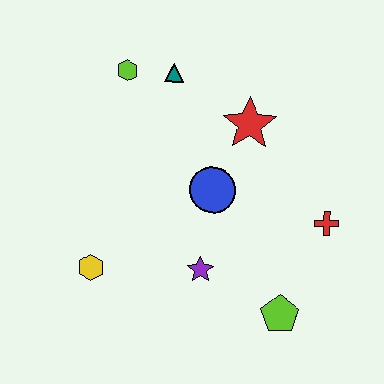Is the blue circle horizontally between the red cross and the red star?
No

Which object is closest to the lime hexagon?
The teal triangle is closest to the lime hexagon.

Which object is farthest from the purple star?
The lime hexagon is farthest from the purple star.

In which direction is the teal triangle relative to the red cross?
The teal triangle is to the left of the red cross.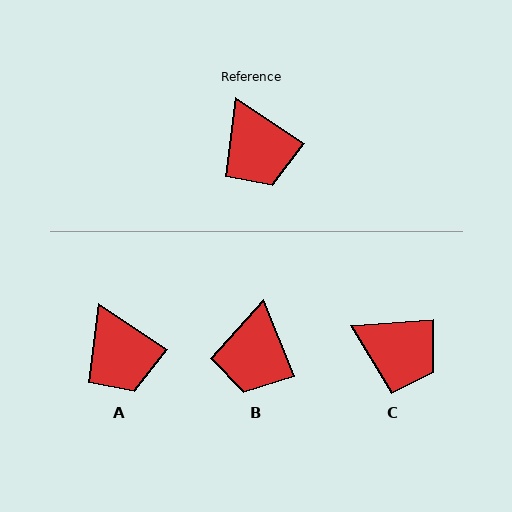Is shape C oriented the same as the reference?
No, it is off by about 38 degrees.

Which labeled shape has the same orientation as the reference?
A.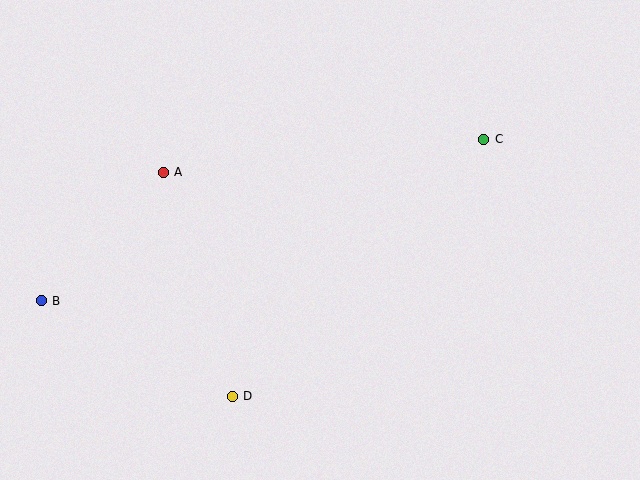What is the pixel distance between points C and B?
The distance between C and B is 471 pixels.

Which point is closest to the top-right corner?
Point C is closest to the top-right corner.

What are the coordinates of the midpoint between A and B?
The midpoint between A and B is at (102, 237).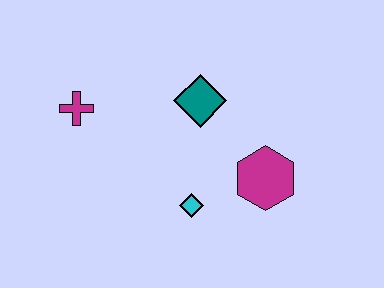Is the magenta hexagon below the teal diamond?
Yes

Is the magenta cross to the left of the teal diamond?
Yes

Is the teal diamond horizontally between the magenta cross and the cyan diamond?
No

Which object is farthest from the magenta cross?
The magenta hexagon is farthest from the magenta cross.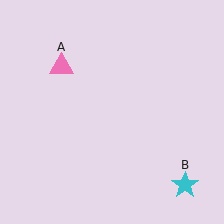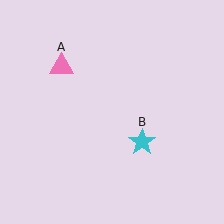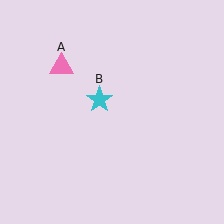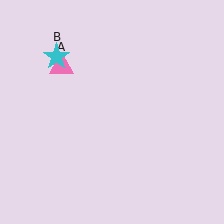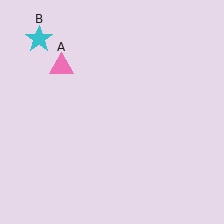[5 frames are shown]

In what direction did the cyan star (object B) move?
The cyan star (object B) moved up and to the left.